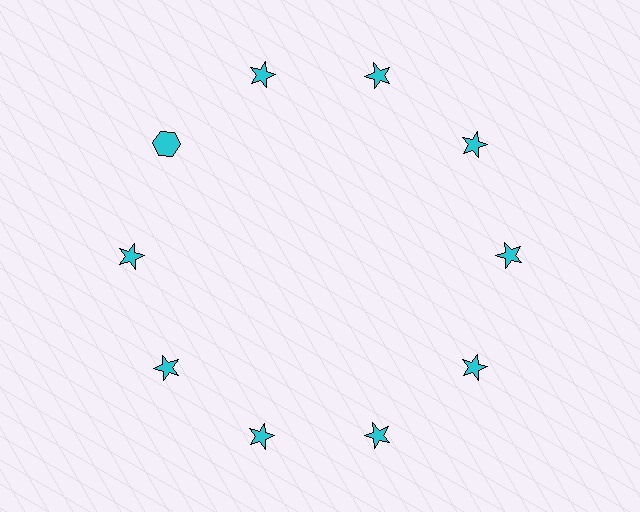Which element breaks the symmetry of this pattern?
The cyan hexagon at roughly the 10 o'clock position breaks the symmetry. All other shapes are cyan stars.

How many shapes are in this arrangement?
There are 10 shapes arranged in a ring pattern.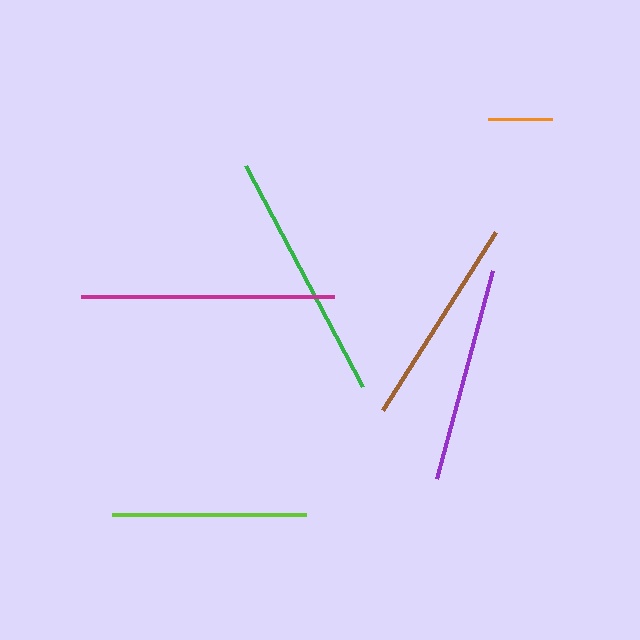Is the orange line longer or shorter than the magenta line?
The magenta line is longer than the orange line.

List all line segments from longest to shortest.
From longest to shortest: magenta, green, purple, brown, lime, orange.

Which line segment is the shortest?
The orange line is the shortest at approximately 64 pixels.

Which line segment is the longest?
The magenta line is the longest at approximately 253 pixels.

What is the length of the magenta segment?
The magenta segment is approximately 253 pixels long.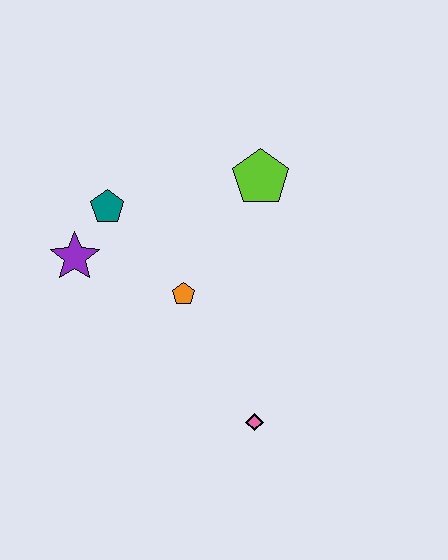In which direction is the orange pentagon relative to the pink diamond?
The orange pentagon is above the pink diamond.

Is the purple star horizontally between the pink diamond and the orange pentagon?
No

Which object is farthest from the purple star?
The pink diamond is farthest from the purple star.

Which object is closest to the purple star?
The teal pentagon is closest to the purple star.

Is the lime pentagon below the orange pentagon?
No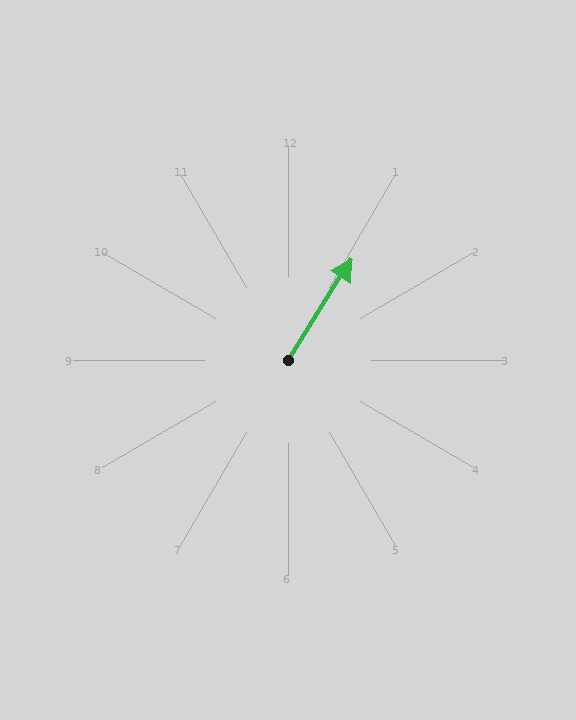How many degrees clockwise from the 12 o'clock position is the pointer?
Approximately 32 degrees.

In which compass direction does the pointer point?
Northeast.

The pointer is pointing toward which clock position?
Roughly 1 o'clock.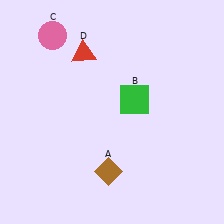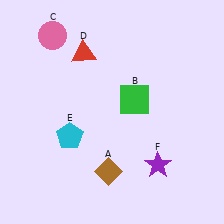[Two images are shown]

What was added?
A cyan pentagon (E), a purple star (F) were added in Image 2.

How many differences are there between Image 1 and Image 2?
There are 2 differences between the two images.